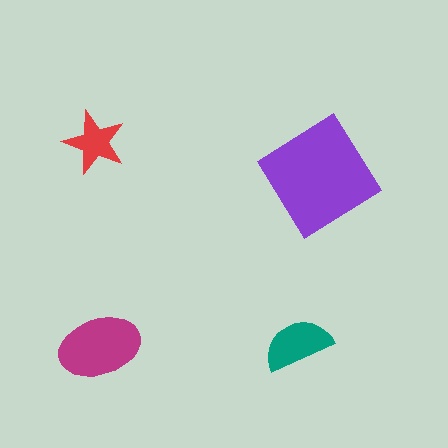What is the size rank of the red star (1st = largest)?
4th.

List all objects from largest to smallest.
The purple diamond, the magenta ellipse, the teal semicircle, the red star.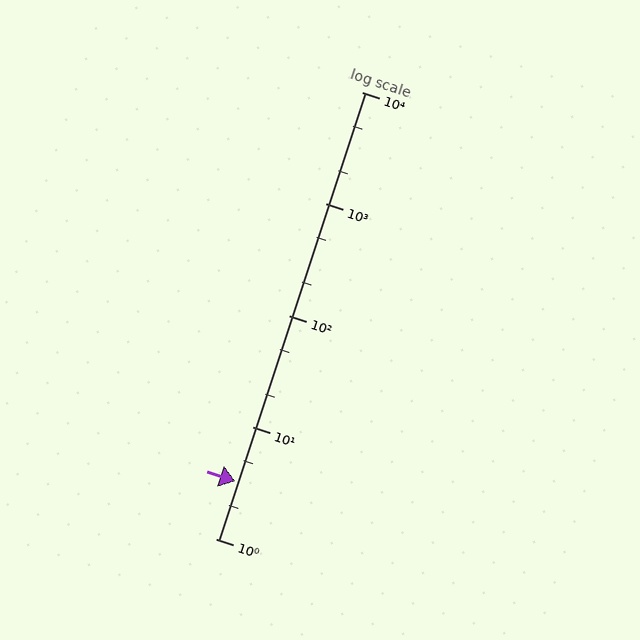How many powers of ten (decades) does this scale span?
The scale spans 4 decades, from 1 to 10000.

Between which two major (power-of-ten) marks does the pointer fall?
The pointer is between 1 and 10.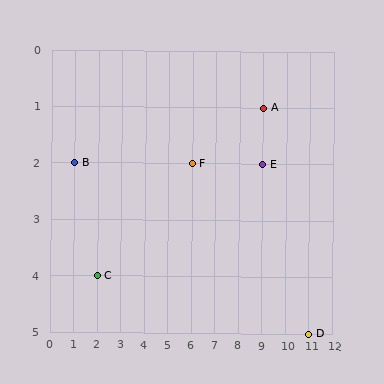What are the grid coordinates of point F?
Point F is at grid coordinates (6, 2).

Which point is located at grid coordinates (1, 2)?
Point B is at (1, 2).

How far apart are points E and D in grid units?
Points E and D are 2 columns and 3 rows apart (about 3.6 grid units diagonally).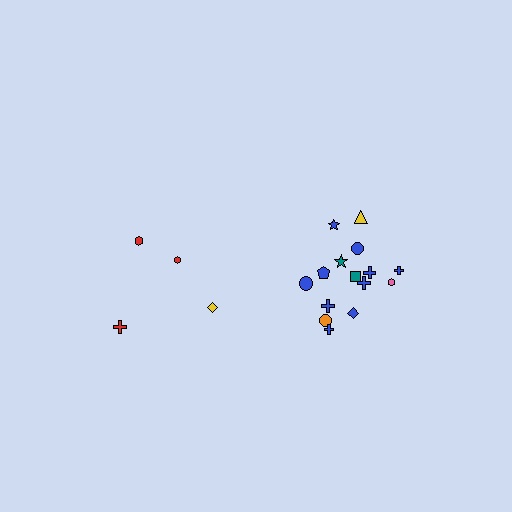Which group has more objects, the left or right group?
The right group.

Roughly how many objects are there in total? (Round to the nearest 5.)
Roughly 20 objects in total.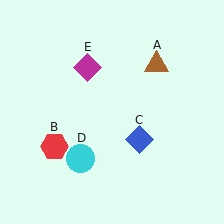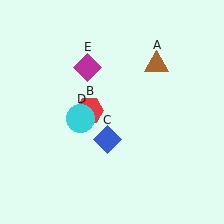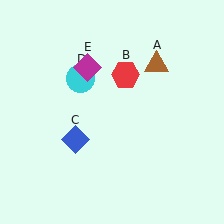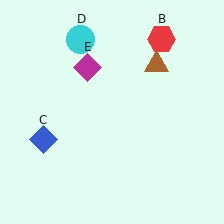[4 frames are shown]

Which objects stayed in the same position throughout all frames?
Brown triangle (object A) and magenta diamond (object E) remained stationary.